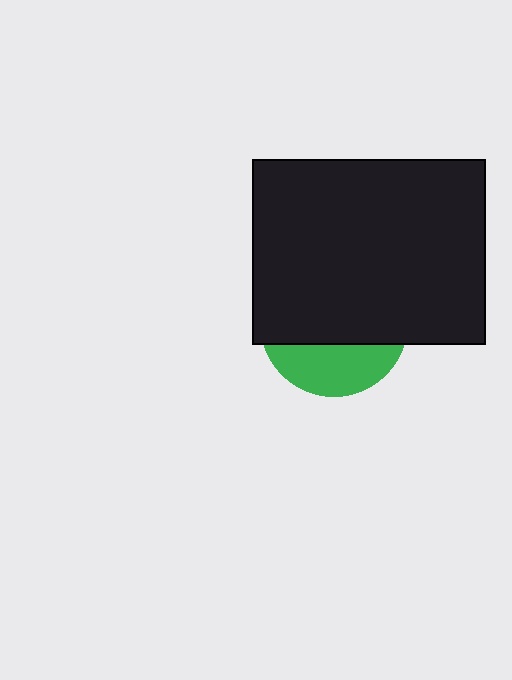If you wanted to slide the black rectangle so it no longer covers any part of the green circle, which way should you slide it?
Slide it up — that is the most direct way to separate the two shapes.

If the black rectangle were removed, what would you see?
You would see the complete green circle.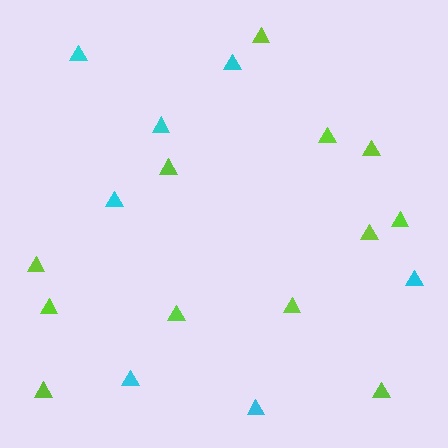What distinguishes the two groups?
There are 2 groups: one group of cyan triangles (7) and one group of lime triangles (12).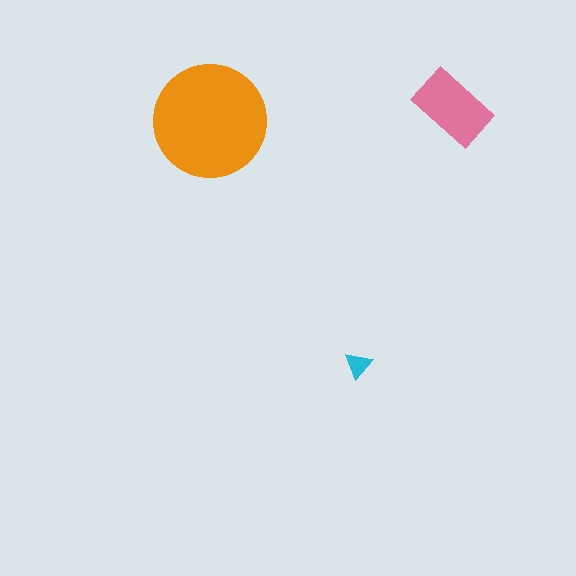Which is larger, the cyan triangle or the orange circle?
The orange circle.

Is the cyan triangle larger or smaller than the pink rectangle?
Smaller.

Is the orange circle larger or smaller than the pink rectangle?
Larger.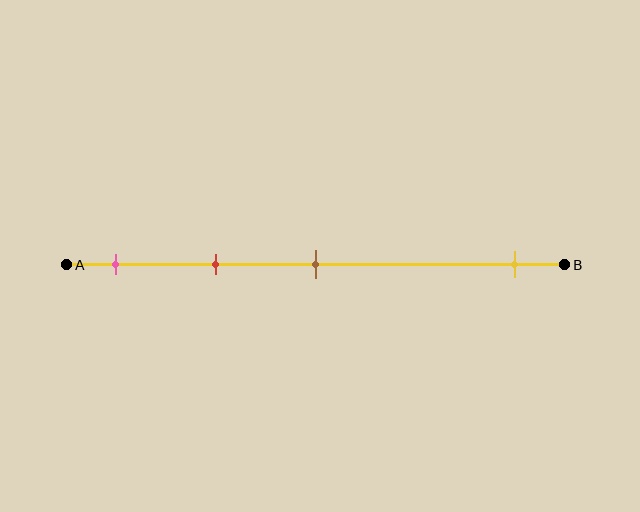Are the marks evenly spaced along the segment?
No, the marks are not evenly spaced.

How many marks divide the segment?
There are 4 marks dividing the segment.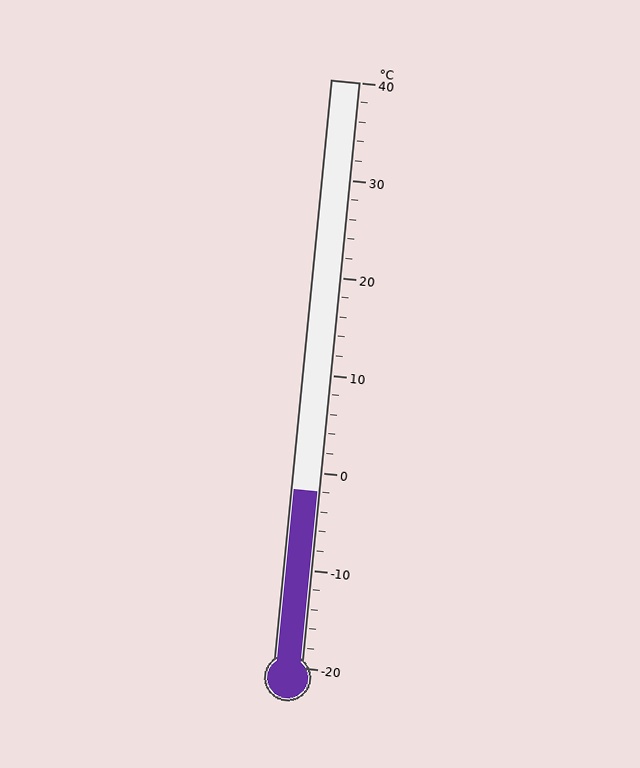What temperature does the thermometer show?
The thermometer shows approximately -2°C.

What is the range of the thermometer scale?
The thermometer scale ranges from -20°C to 40°C.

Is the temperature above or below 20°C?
The temperature is below 20°C.